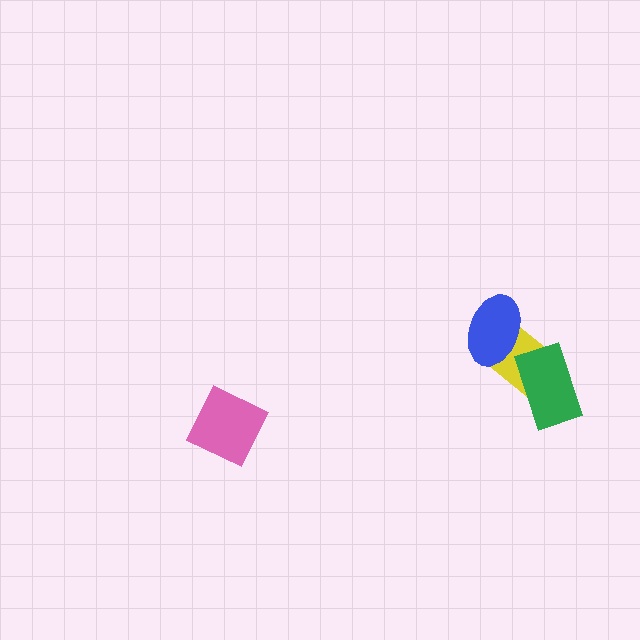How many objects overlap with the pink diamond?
0 objects overlap with the pink diamond.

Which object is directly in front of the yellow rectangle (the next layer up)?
The blue ellipse is directly in front of the yellow rectangle.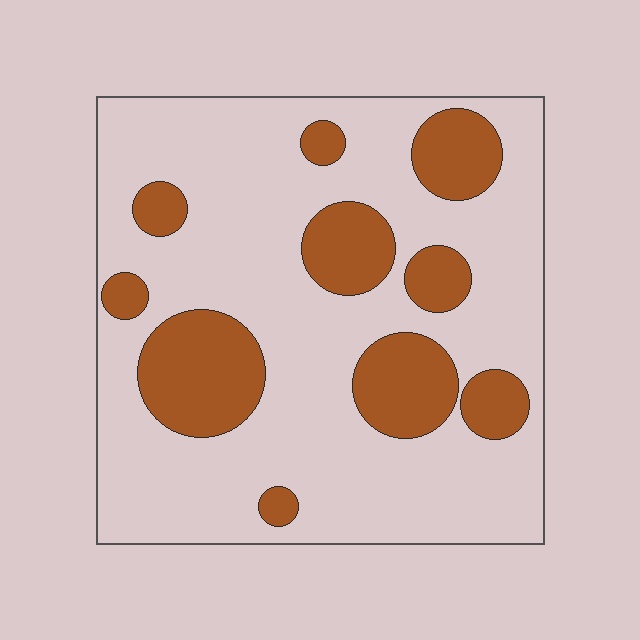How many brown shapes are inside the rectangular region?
10.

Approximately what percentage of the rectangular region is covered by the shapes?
Approximately 25%.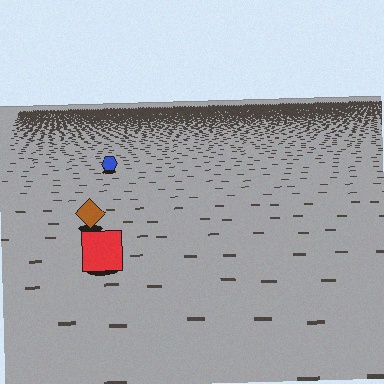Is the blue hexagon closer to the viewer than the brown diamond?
No. The brown diamond is closer — you can tell from the texture gradient: the ground texture is coarser near it.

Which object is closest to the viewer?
The red square is closest. The texture marks near it are larger and more spread out.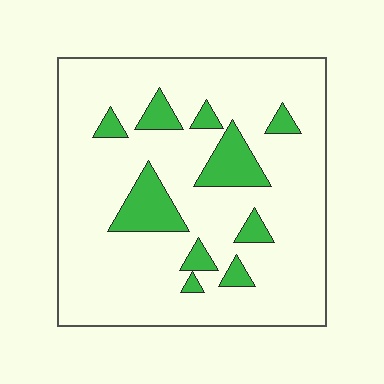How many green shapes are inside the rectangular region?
10.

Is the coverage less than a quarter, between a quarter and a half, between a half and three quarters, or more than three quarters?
Less than a quarter.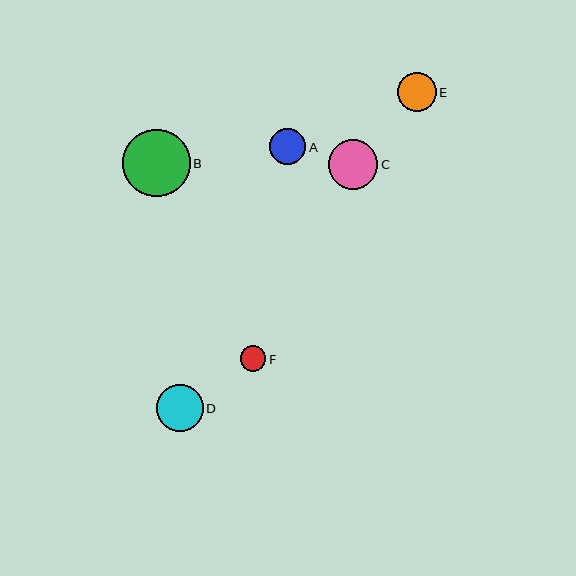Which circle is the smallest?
Circle F is the smallest with a size of approximately 25 pixels.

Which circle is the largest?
Circle B is the largest with a size of approximately 68 pixels.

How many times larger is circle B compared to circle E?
Circle B is approximately 1.7 times the size of circle E.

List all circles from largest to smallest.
From largest to smallest: B, C, D, E, A, F.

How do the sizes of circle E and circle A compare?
Circle E and circle A are approximately the same size.